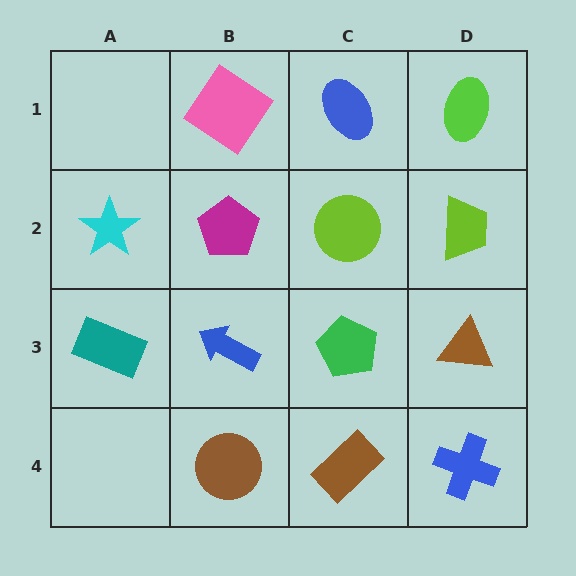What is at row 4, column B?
A brown circle.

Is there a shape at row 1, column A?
No, that cell is empty.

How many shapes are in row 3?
4 shapes.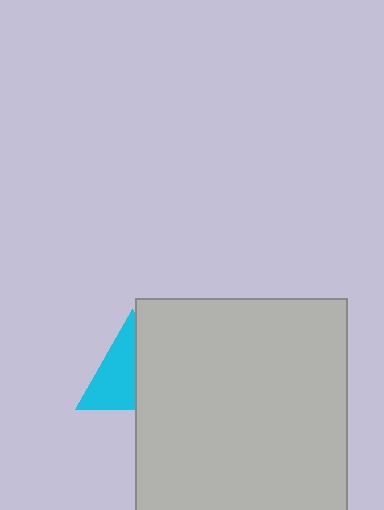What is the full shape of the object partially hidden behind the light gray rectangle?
The partially hidden object is a cyan triangle.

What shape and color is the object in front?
The object in front is a light gray rectangle.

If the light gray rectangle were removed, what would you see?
You would see the complete cyan triangle.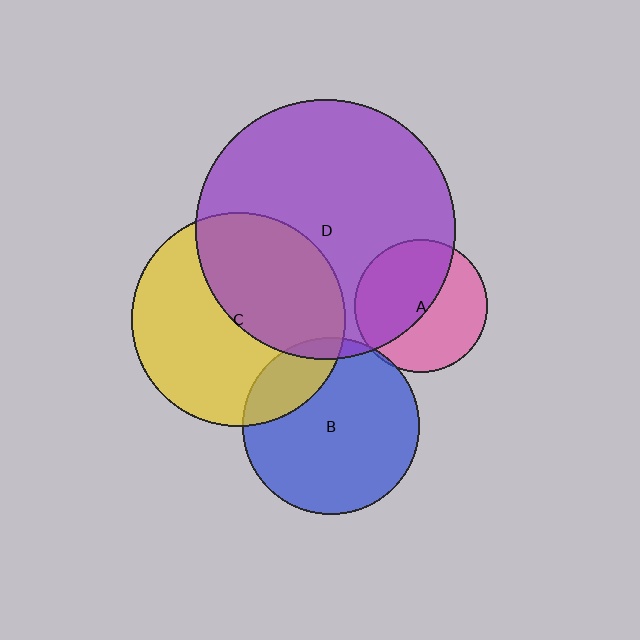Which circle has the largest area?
Circle D (purple).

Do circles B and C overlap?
Yes.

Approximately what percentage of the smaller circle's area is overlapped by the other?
Approximately 20%.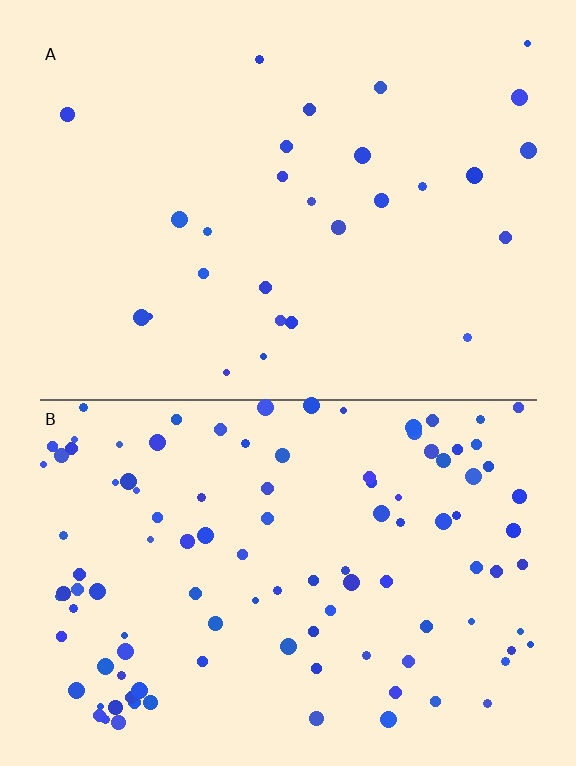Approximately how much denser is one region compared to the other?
Approximately 4.0× — region B over region A.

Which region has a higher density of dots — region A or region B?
B (the bottom).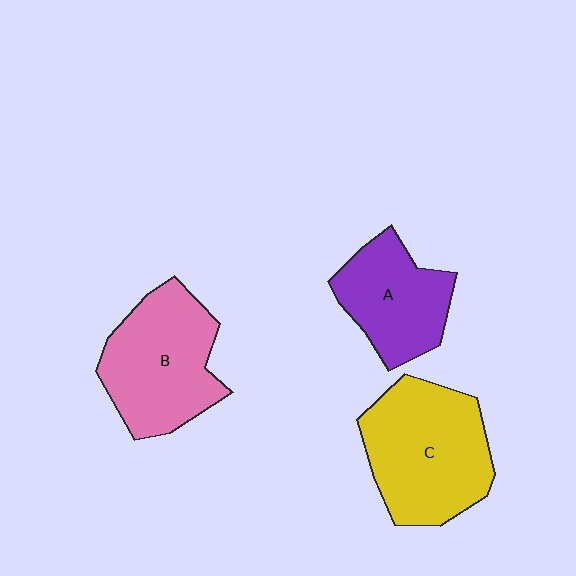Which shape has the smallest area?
Shape A (purple).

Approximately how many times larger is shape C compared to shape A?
Approximately 1.4 times.